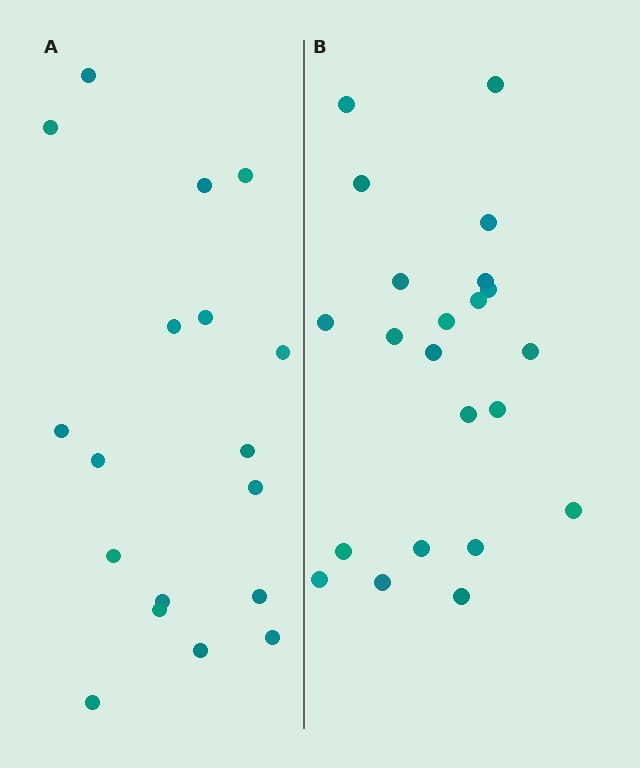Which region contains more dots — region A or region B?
Region B (the right region) has more dots.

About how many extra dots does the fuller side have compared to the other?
Region B has about 4 more dots than region A.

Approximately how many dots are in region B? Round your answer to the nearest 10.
About 20 dots. (The exact count is 22, which rounds to 20.)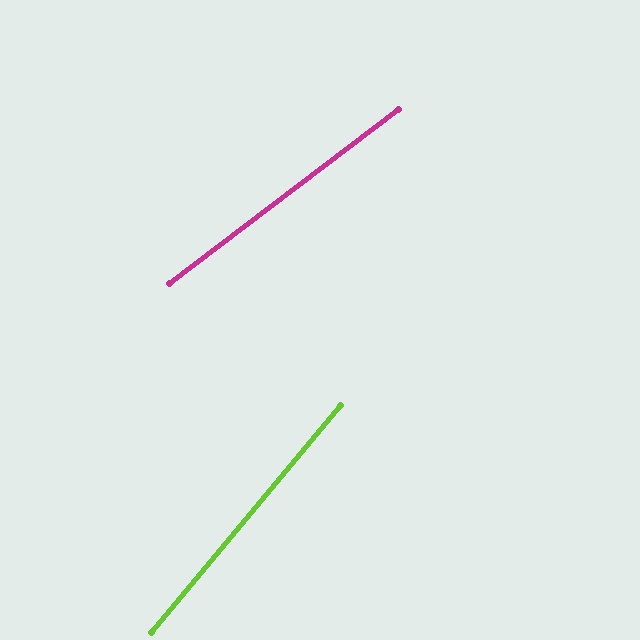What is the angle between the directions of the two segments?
Approximately 13 degrees.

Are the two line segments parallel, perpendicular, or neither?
Neither parallel nor perpendicular — they differ by about 13°.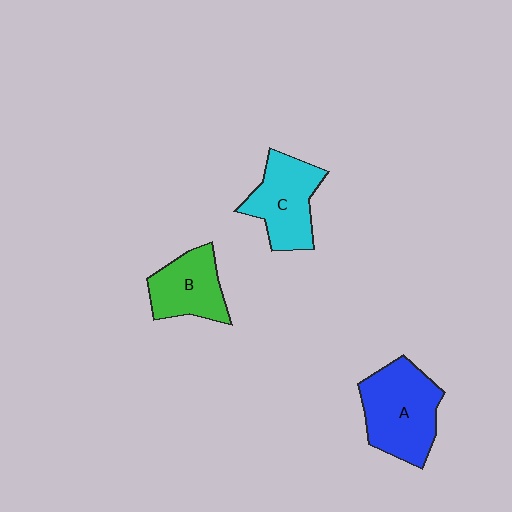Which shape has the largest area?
Shape A (blue).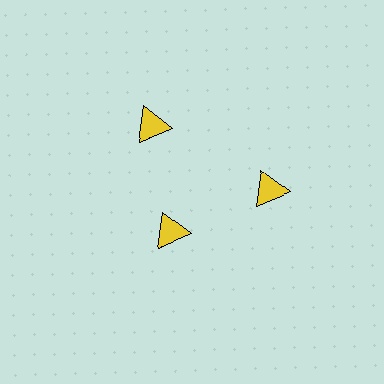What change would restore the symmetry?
The symmetry would be restored by moving it outward, back onto the ring so that all 3 triangles sit at equal angles and equal distance from the center.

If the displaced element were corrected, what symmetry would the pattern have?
It would have 3-fold rotational symmetry — the pattern would map onto itself every 120 degrees.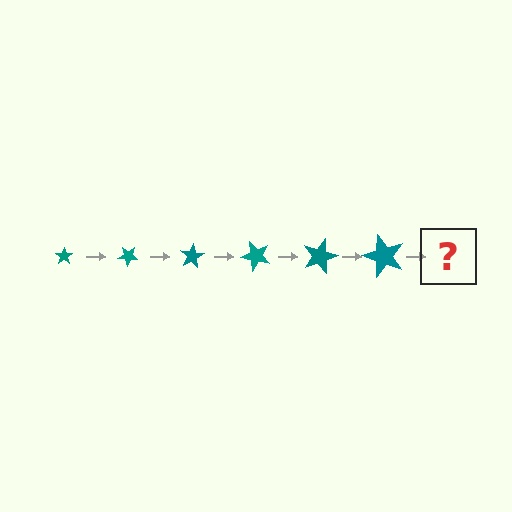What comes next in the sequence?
The next element should be a star, larger than the previous one and rotated 240 degrees from the start.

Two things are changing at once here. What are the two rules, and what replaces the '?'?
The two rules are that the star grows larger each step and it rotates 40 degrees each step. The '?' should be a star, larger than the previous one and rotated 240 degrees from the start.